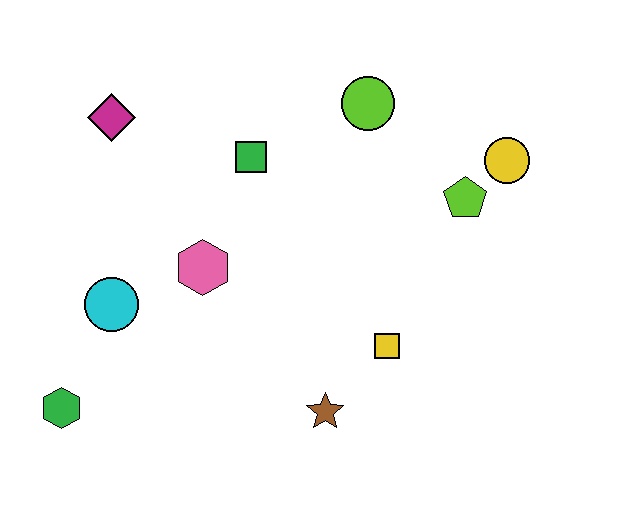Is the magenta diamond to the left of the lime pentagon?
Yes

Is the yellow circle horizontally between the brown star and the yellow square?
No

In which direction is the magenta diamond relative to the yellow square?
The magenta diamond is to the left of the yellow square.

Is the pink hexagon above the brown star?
Yes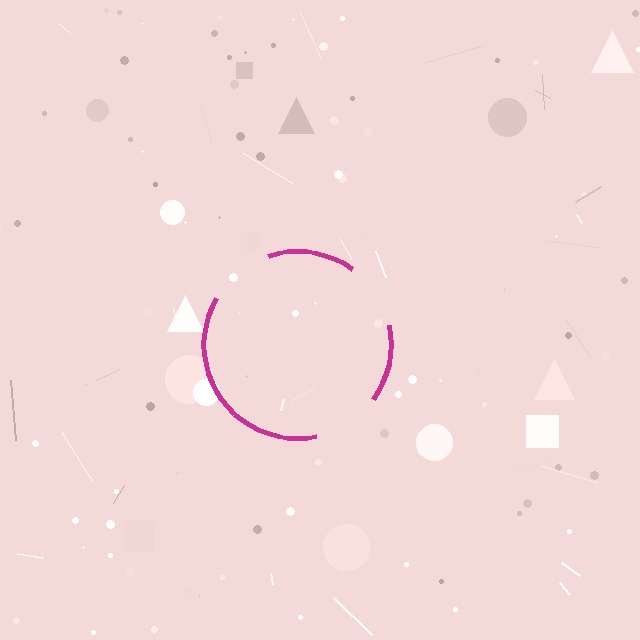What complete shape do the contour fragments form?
The contour fragments form a circle.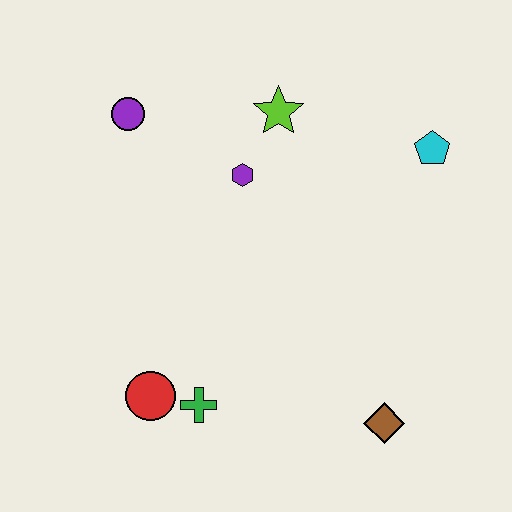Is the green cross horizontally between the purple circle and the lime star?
Yes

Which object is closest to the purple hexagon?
The lime star is closest to the purple hexagon.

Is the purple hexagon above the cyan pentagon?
No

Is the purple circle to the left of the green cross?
Yes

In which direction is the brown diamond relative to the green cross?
The brown diamond is to the right of the green cross.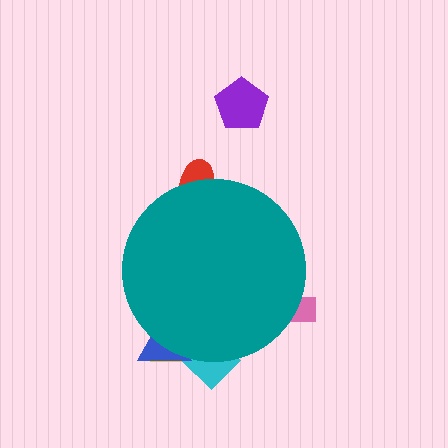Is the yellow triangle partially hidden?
Yes, the yellow triangle is partially hidden behind the teal circle.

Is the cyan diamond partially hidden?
Yes, the cyan diamond is partially hidden behind the teal circle.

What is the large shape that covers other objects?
A teal circle.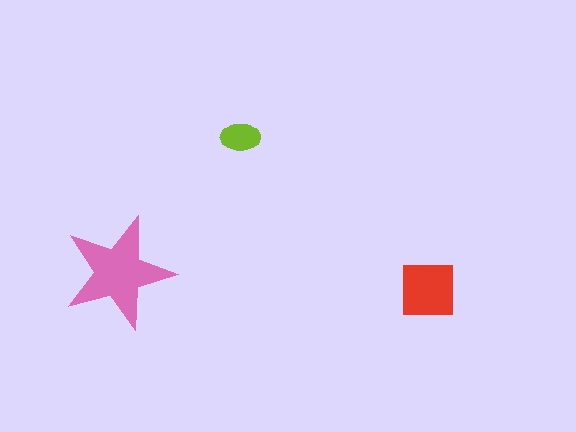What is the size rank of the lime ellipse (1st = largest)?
3rd.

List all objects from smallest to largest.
The lime ellipse, the red square, the pink star.